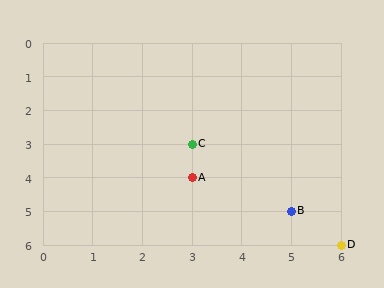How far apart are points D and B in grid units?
Points D and B are 1 column and 1 row apart (about 1.4 grid units diagonally).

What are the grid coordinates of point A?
Point A is at grid coordinates (3, 4).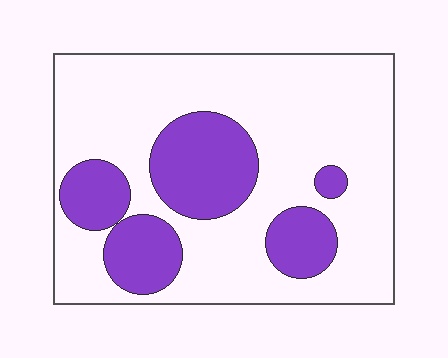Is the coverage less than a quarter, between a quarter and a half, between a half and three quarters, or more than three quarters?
Between a quarter and a half.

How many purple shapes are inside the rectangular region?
5.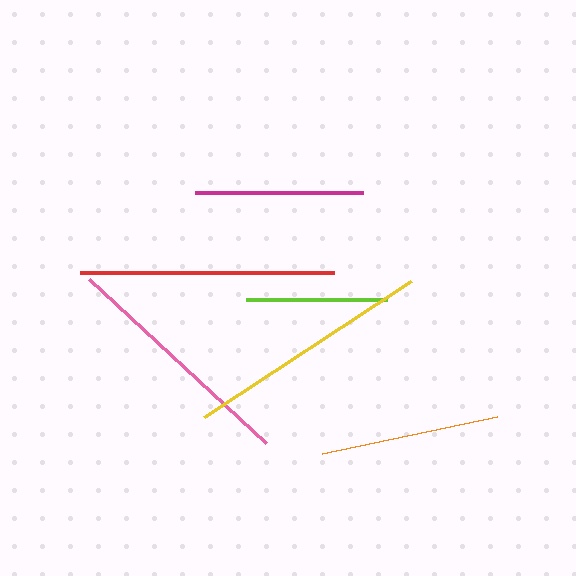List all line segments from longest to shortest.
From longest to shortest: red, yellow, pink, orange, magenta, lime.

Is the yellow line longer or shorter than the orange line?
The yellow line is longer than the orange line.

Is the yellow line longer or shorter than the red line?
The red line is longer than the yellow line.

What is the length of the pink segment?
The pink segment is approximately 241 pixels long.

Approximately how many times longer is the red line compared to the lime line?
The red line is approximately 1.8 times the length of the lime line.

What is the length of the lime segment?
The lime segment is approximately 141 pixels long.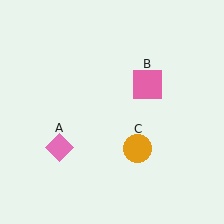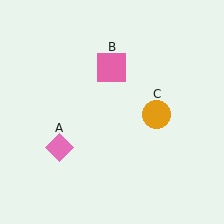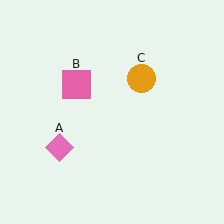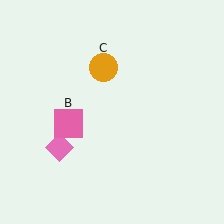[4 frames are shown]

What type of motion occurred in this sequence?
The pink square (object B), orange circle (object C) rotated counterclockwise around the center of the scene.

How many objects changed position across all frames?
2 objects changed position: pink square (object B), orange circle (object C).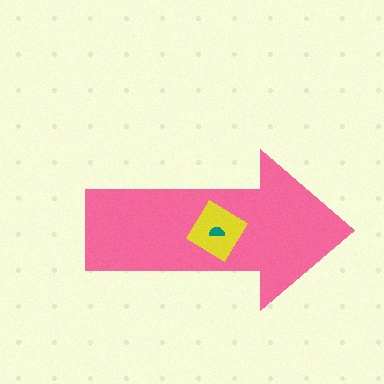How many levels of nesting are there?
3.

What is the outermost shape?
The pink arrow.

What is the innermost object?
The teal semicircle.